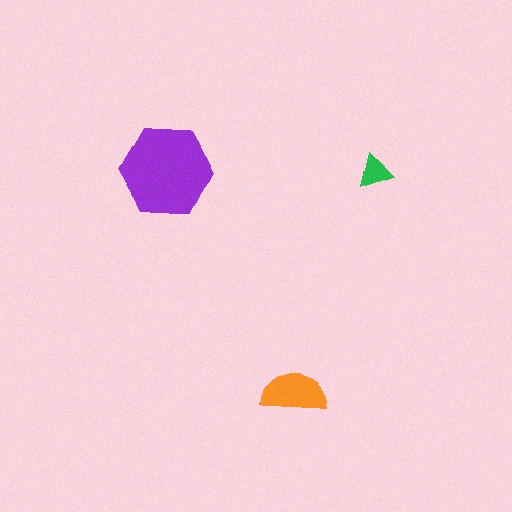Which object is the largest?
The purple hexagon.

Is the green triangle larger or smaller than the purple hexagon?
Smaller.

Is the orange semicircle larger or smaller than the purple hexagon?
Smaller.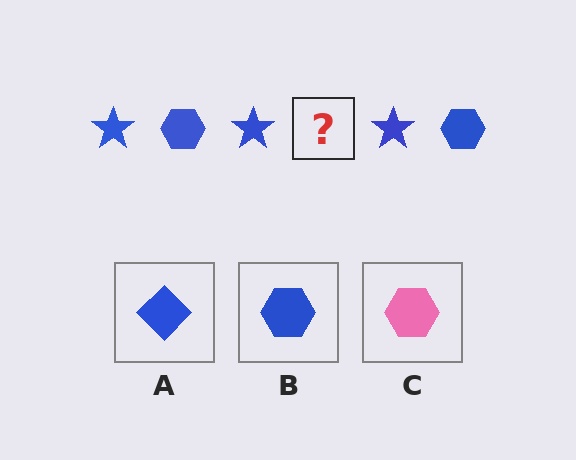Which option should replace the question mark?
Option B.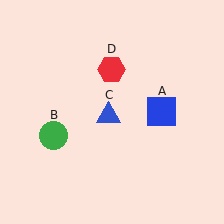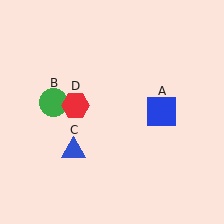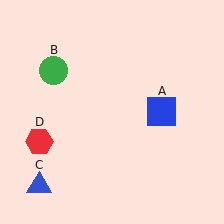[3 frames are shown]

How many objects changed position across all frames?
3 objects changed position: green circle (object B), blue triangle (object C), red hexagon (object D).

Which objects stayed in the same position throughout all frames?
Blue square (object A) remained stationary.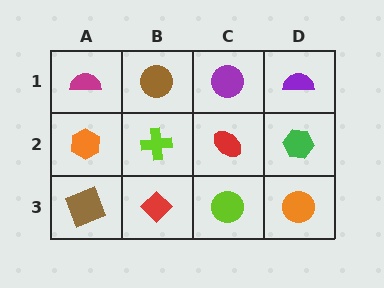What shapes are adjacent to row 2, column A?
A magenta semicircle (row 1, column A), a brown square (row 3, column A), a lime cross (row 2, column B).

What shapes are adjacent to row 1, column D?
A green hexagon (row 2, column D), a purple circle (row 1, column C).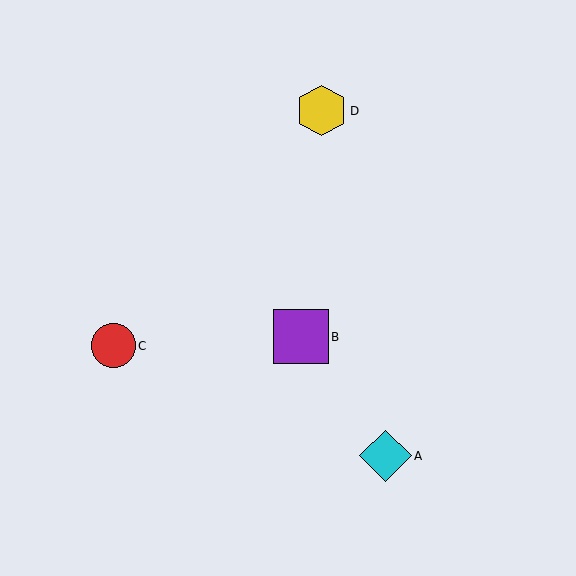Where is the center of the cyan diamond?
The center of the cyan diamond is at (385, 456).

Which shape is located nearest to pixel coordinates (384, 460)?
The cyan diamond (labeled A) at (385, 456) is nearest to that location.